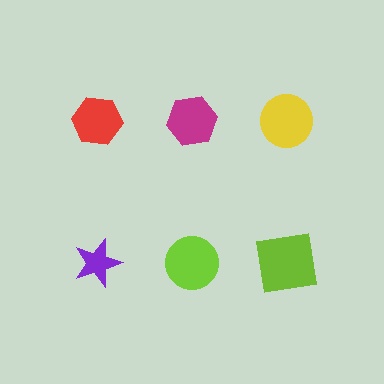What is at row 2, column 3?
A lime square.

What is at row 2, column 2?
A lime circle.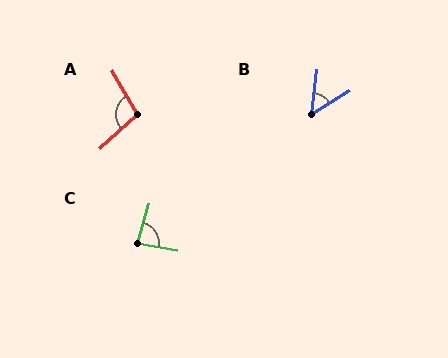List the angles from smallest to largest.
B (50°), C (84°), A (101°).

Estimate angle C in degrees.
Approximately 84 degrees.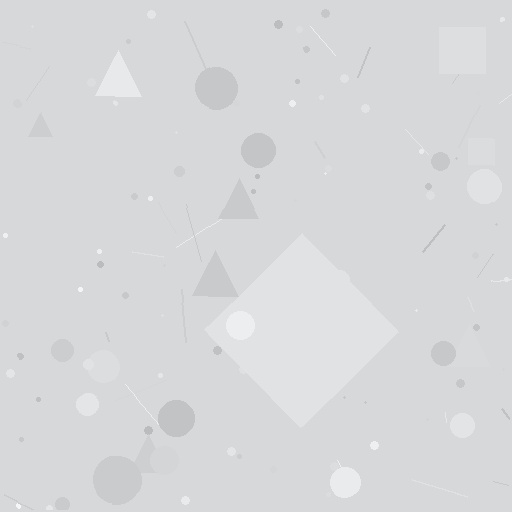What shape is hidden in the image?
A diamond is hidden in the image.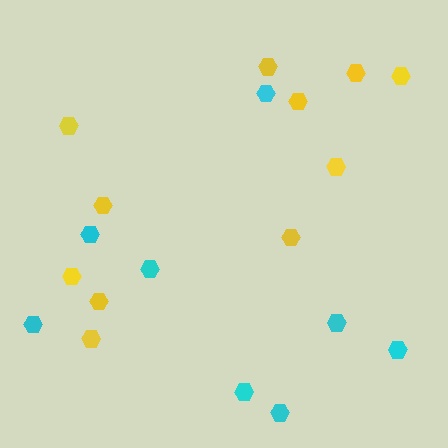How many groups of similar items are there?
There are 2 groups: one group of cyan hexagons (8) and one group of yellow hexagons (11).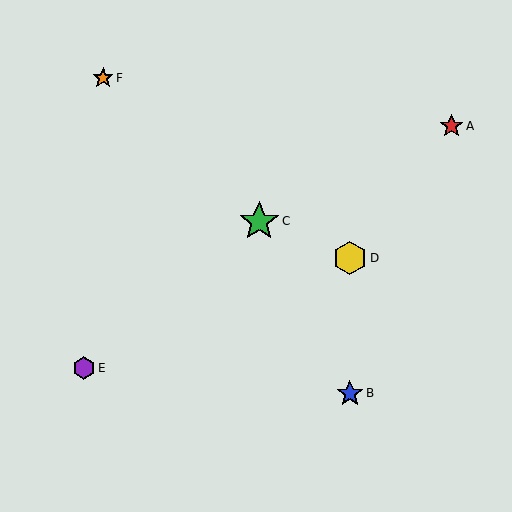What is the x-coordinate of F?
Object F is at x≈103.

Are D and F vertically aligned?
No, D is at x≈350 and F is at x≈103.